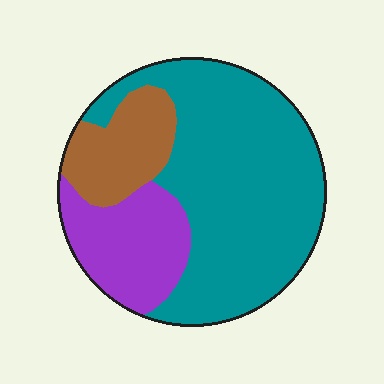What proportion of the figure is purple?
Purple takes up about one fifth (1/5) of the figure.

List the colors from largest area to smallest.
From largest to smallest: teal, purple, brown.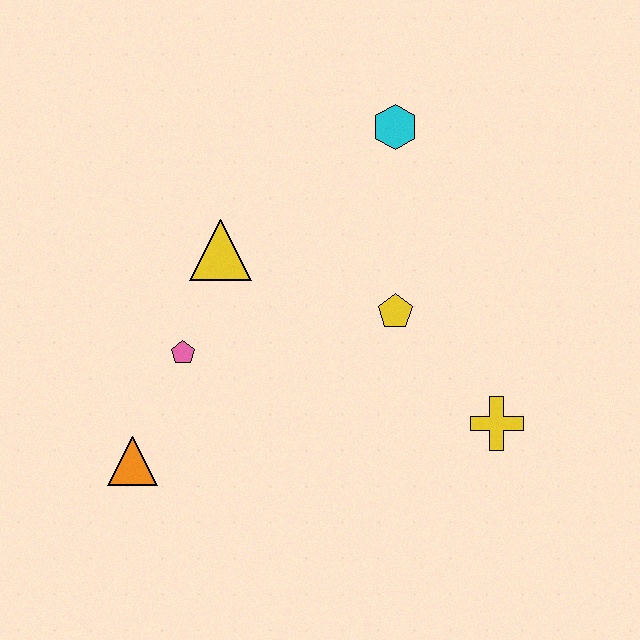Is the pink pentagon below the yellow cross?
No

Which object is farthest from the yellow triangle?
The yellow cross is farthest from the yellow triangle.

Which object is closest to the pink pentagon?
The yellow triangle is closest to the pink pentagon.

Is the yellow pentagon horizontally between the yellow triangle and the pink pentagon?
No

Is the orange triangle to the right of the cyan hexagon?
No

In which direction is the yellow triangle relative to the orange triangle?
The yellow triangle is above the orange triangle.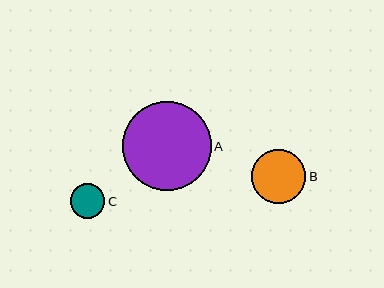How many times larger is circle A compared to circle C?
Circle A is approximately 2.5 times the size of circle C.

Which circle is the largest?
Circle A is the largest with a size of approximately 88 pixels.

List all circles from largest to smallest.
From largest to smallest: A, B, C.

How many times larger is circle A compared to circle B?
Circle A is approximately 1.6 times the size of circle B.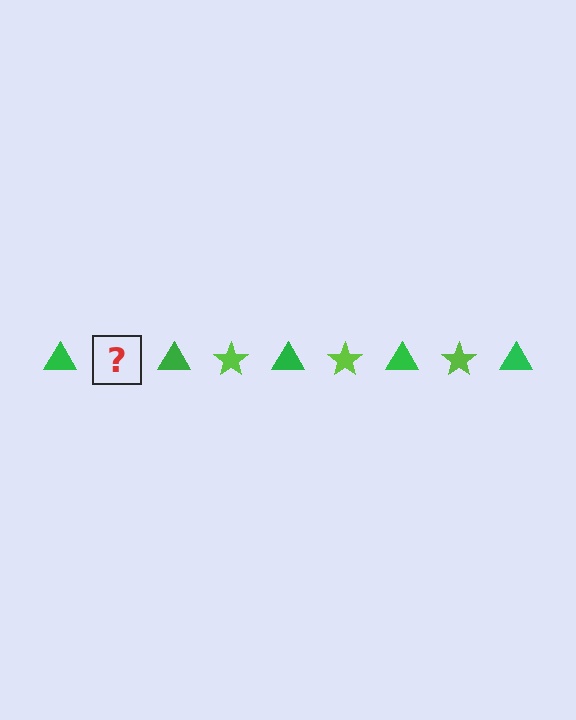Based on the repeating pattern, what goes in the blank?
The blank should be a lime star.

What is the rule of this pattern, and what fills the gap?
The rule is that the pattern alternates between green triangle and lime star. The gap should be filled with a lime star.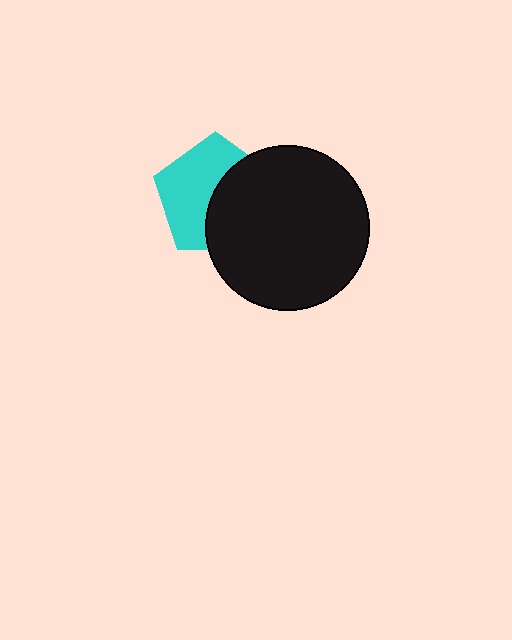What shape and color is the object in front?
The object in front is a black circle.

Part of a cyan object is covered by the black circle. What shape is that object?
It is a pentagon.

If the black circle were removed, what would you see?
You would see the complete cyan pentagon.